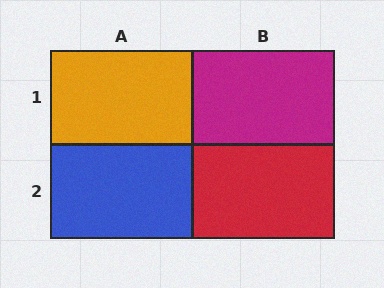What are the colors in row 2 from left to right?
Blue, red.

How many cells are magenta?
1 cell is magenta.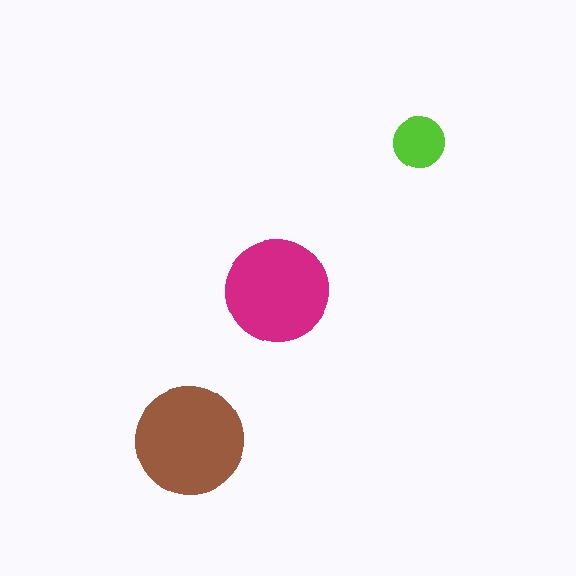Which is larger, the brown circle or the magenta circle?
The brown one.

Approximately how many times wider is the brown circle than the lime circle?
About 2 times wider.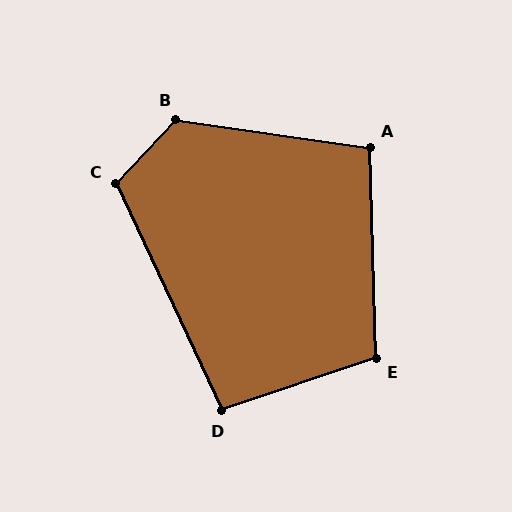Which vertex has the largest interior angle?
B, at approximately 125 degrees.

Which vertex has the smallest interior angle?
D, at approximately 96 degrees.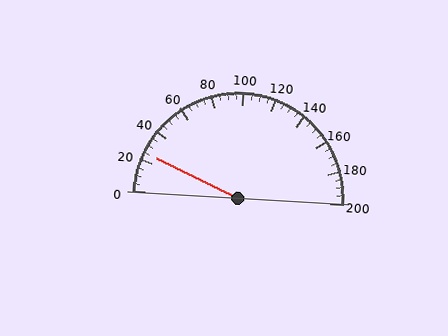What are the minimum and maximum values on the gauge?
The gauge ranges from 0 to 200.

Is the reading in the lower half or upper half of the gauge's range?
The reading is in the lower half of the range (0 to 200).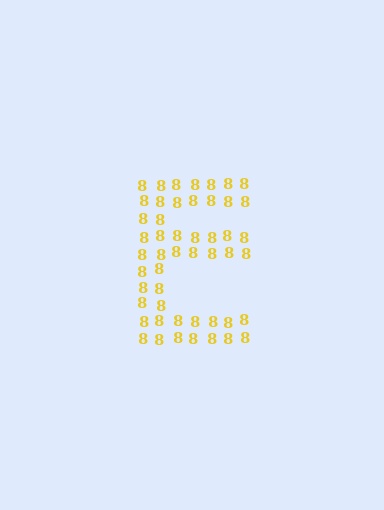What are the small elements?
The small elements are digit 8's.